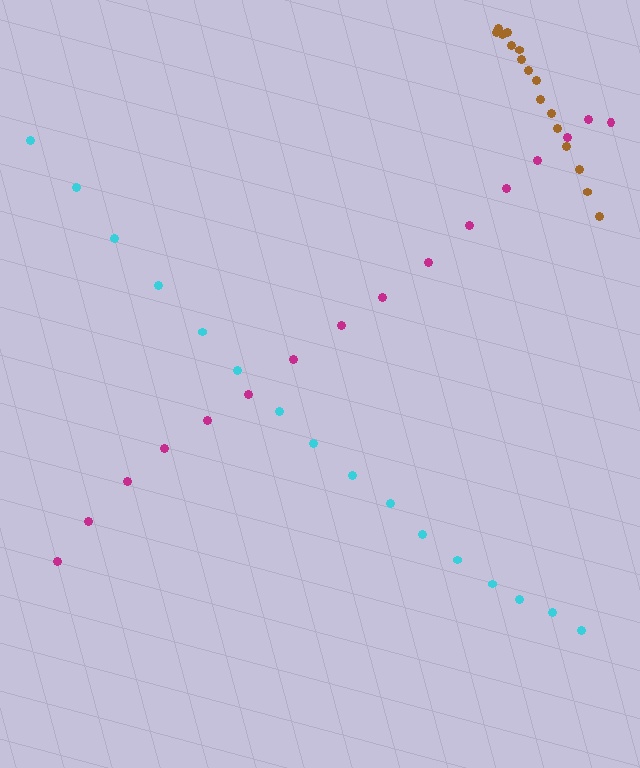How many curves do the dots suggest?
There are 3 distinct paths.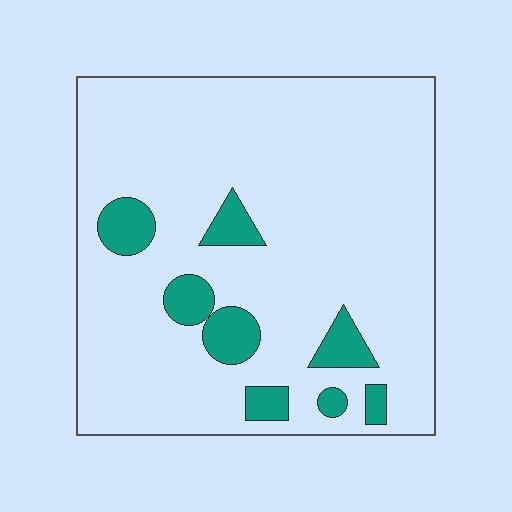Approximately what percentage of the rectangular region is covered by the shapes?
Approximately 10%.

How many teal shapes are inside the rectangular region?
8.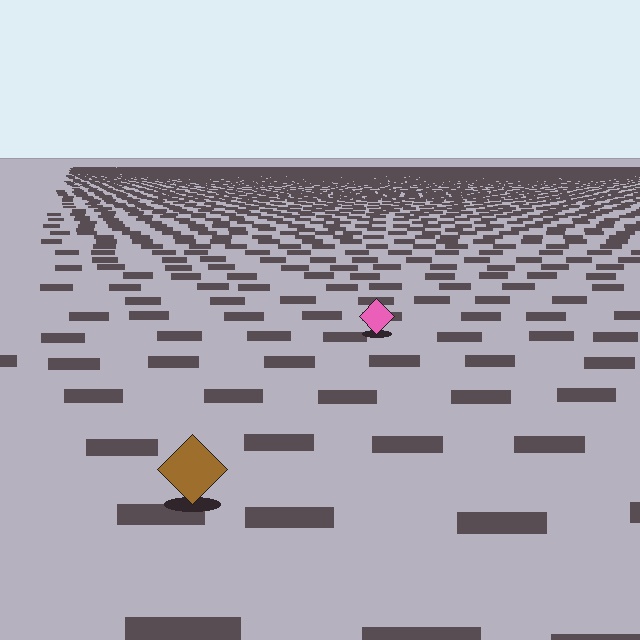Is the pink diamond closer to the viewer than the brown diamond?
No. The brown diamond is closer — you can tell from the texture gradient: the ground texture is coarser near it.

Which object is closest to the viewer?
The brown diamond is closest. The texture marks near it are larger and more spread out.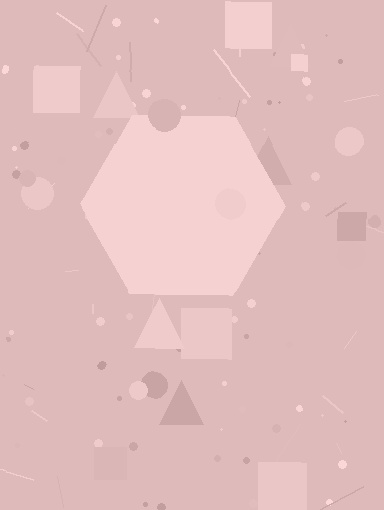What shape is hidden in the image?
A hexagon is hidden in the image.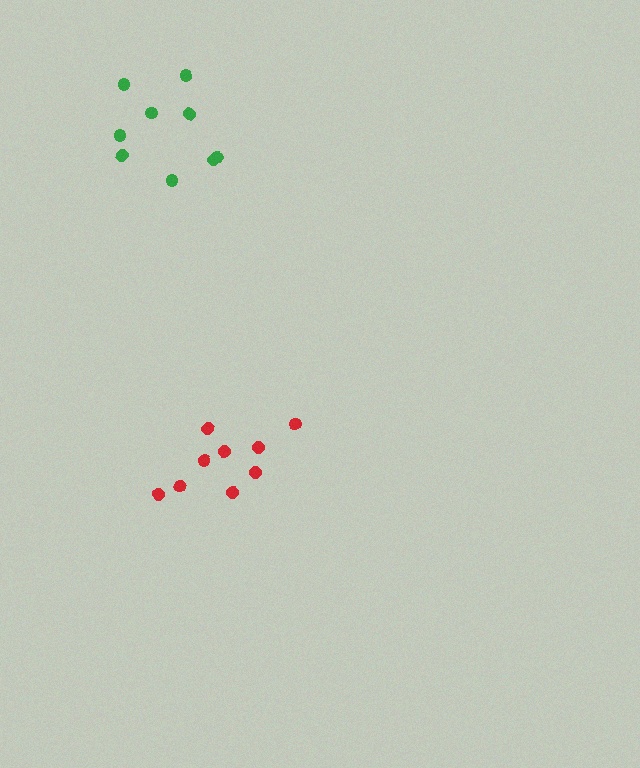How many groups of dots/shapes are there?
There are 2 groups.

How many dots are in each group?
Group 1: 9 dots, Group 2: 9 dots (18 total).